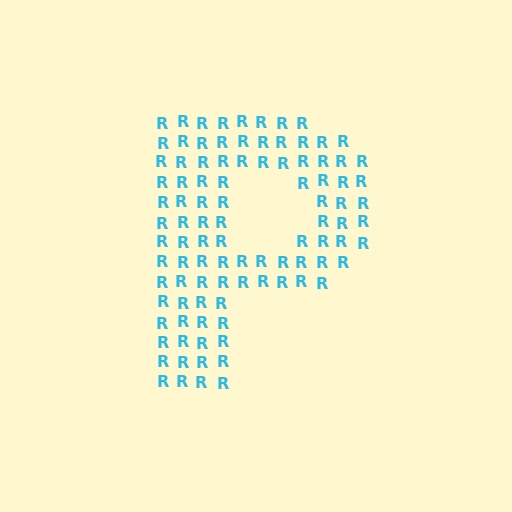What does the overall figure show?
The overall figure shows the letter P.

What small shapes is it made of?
It is made of small letter R's.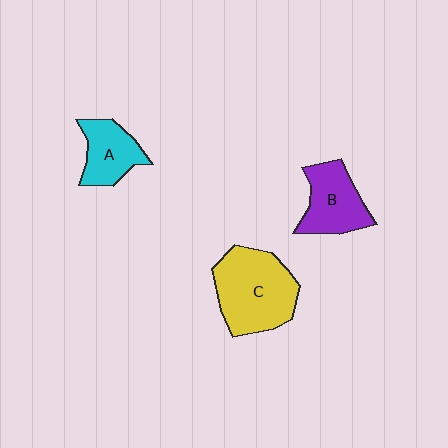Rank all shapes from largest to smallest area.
From largest to smallest: C (yellow), B (purple), A (cyan).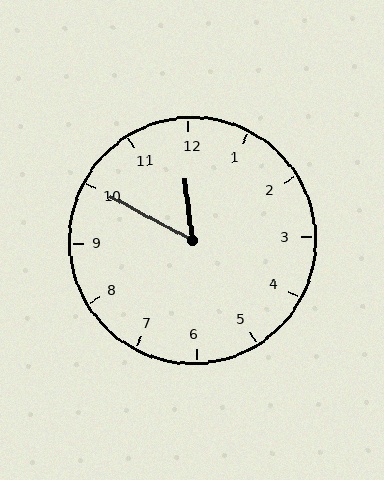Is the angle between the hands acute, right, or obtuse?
It is acute.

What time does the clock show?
11:50.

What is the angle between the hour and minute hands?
Approximately 55 degrees.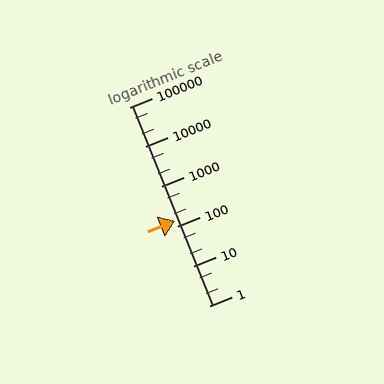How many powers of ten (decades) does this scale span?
The scale spans 5 decades, from 1 to 100000.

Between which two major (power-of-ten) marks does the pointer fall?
The pointer is between 100 and 1000.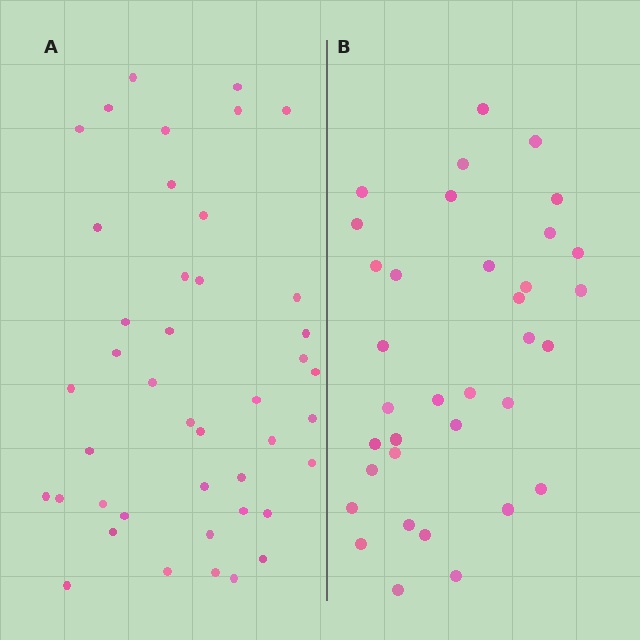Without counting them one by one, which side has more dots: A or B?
Region A (the left region) has more dots.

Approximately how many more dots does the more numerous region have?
Region A has roughly 8 or so more dots than region B.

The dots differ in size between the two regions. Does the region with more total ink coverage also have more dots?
No. Region B has more total ink coverage because its dots are larger, but region A actually contains more individual dots. Total area can be misleading — the number of items is what matters here.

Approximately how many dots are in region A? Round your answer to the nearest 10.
About 40 dots. (The exact count is 43, which rounds to 40.)